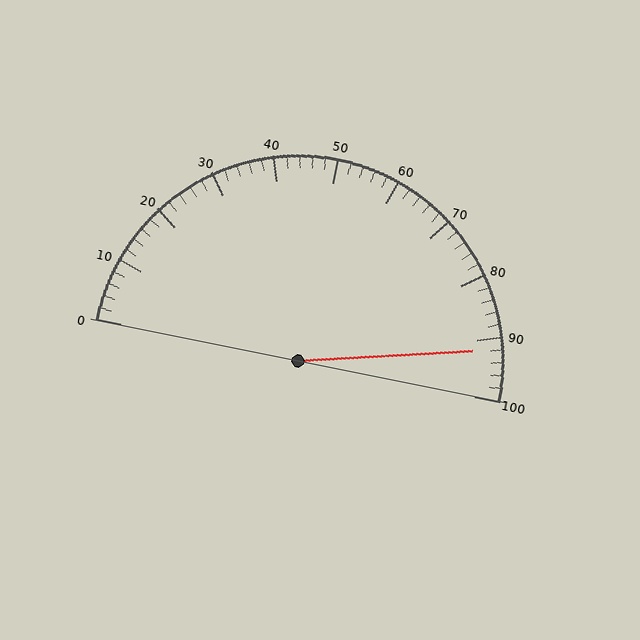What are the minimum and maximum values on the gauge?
The gauge ranges from 0 to 100.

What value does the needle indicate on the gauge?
The needle indicates approximately 92.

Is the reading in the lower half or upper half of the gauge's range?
The reading is in the upper half of the range (0 to 100).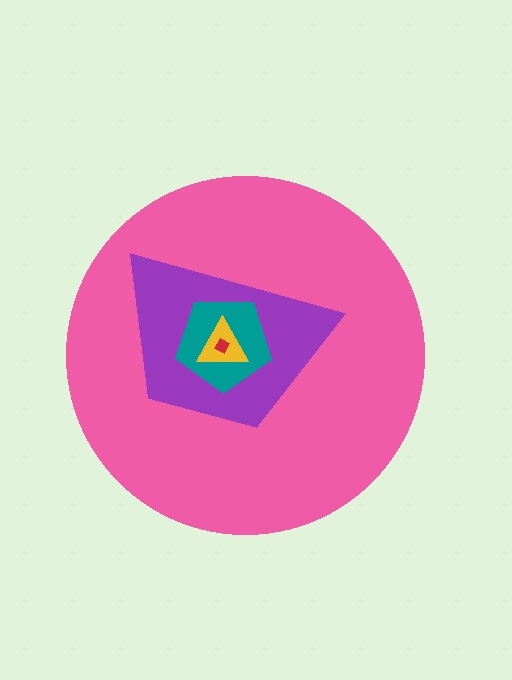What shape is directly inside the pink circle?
The purple trapezoid.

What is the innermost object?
The red diamond.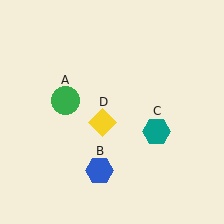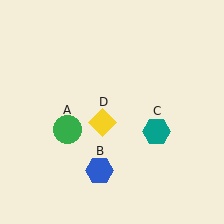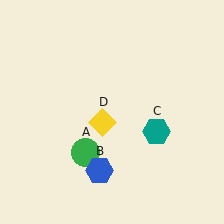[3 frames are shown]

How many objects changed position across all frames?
1 object changed position: green circle (object A).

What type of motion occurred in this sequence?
The green circle (object A) rotated counterclockwise around the center of the scene.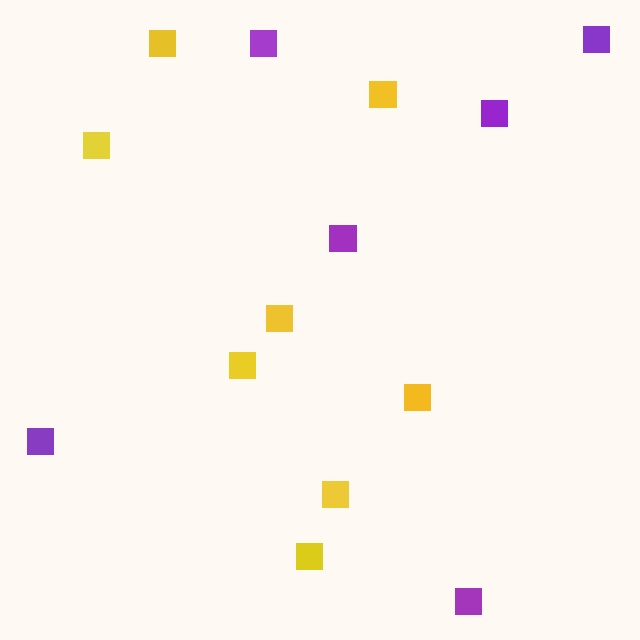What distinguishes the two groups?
There are 2 groups: one group of yellow squares (8) and one group of purple squares (6).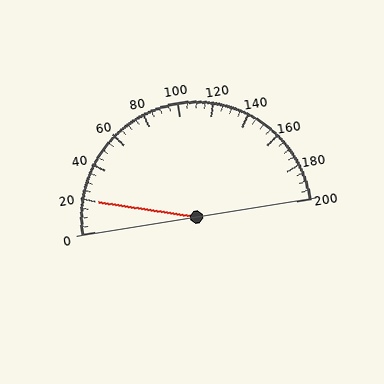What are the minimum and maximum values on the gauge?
The gauge ranges from 0 to 200.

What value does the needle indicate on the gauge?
The needle indicates approximately 20.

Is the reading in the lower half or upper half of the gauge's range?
The reading is in the lower half of the range (0 to 200).